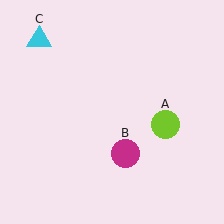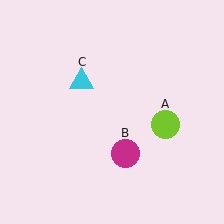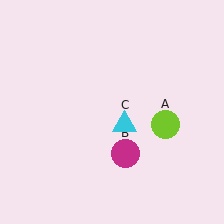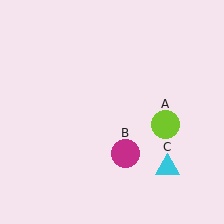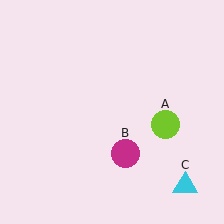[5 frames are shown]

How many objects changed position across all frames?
1 object changed position: cyan triangle (object C).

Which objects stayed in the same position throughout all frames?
Lime circle (object A) and magenta circle (object B) remained stationary.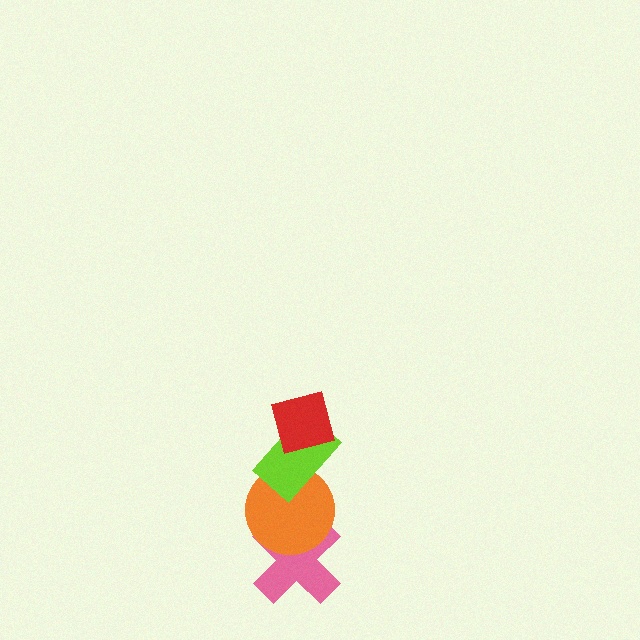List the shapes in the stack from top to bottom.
From top to bottom: the red square, the lime rectangle, the orange circle, the pink cross.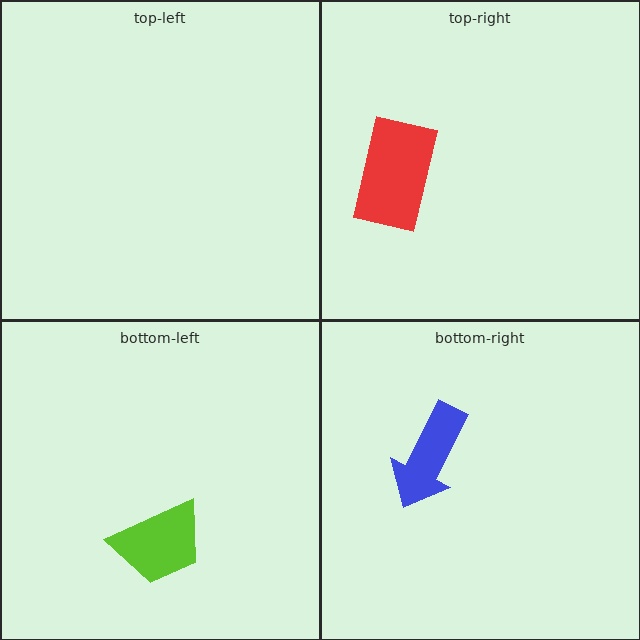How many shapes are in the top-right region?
1.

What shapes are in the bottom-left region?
The lime trapezoid.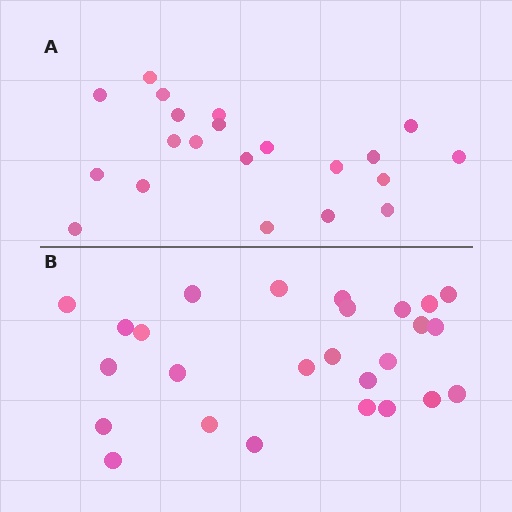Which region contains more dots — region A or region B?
Region B (the bottom region) has more dots.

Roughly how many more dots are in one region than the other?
Region B has about 5 more dots than region A.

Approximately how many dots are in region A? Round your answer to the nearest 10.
About 20 dots. (The exact count is 21, which rounds to 20.)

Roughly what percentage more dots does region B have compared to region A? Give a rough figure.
About 25% more.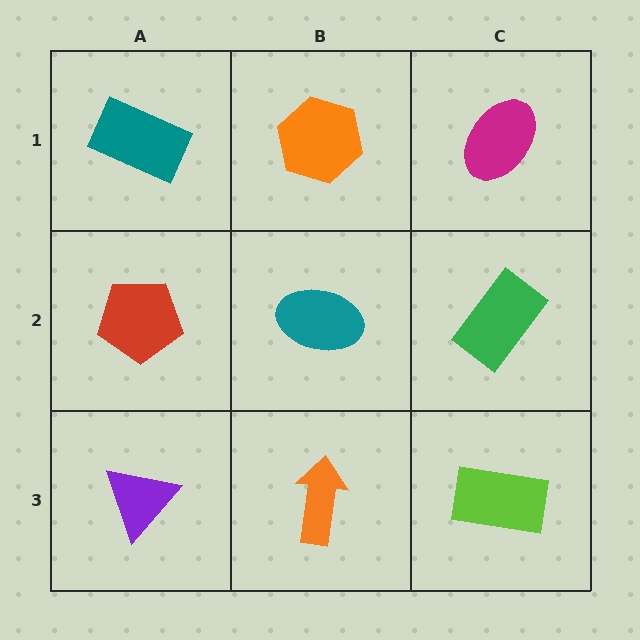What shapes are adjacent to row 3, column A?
A red pentagon (row 2, column A), an orange arrow (row 3, column B).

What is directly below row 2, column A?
A purple triangle.